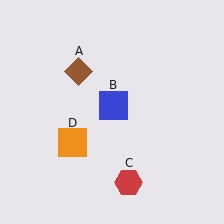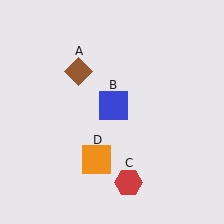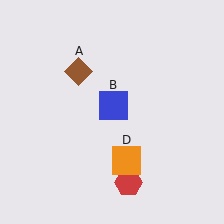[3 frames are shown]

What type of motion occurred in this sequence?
The orange square (object D) rotated counterclockwise around the center of the scene.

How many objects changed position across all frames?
1 object changed position: orange square (object D).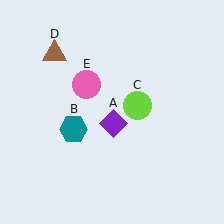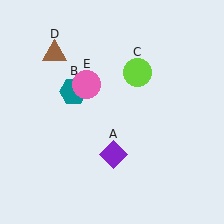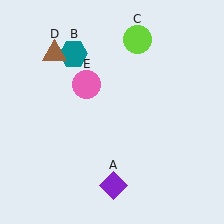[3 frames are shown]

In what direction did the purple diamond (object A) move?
The purple diamond (object A) moved down.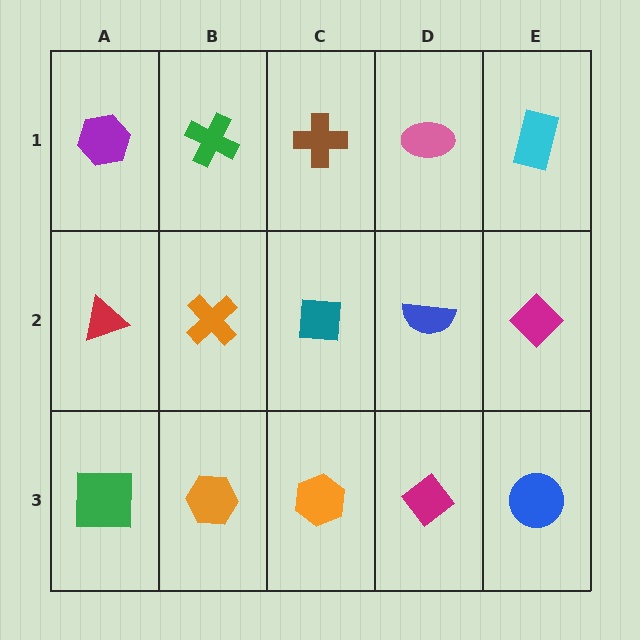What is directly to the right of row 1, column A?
A green cross.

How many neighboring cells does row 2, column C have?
4.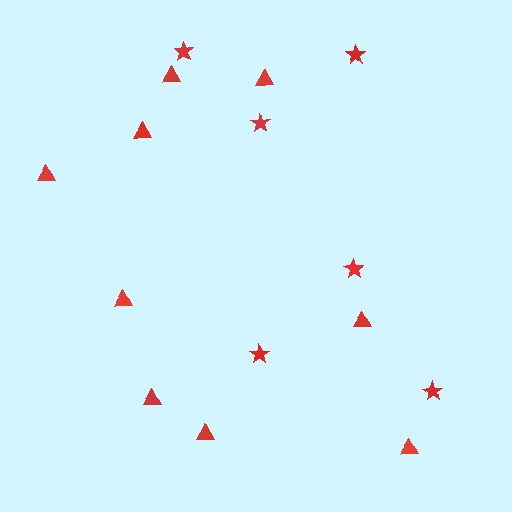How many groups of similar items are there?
There are 2 groups: one group of stars (6) and one group of triangles (9).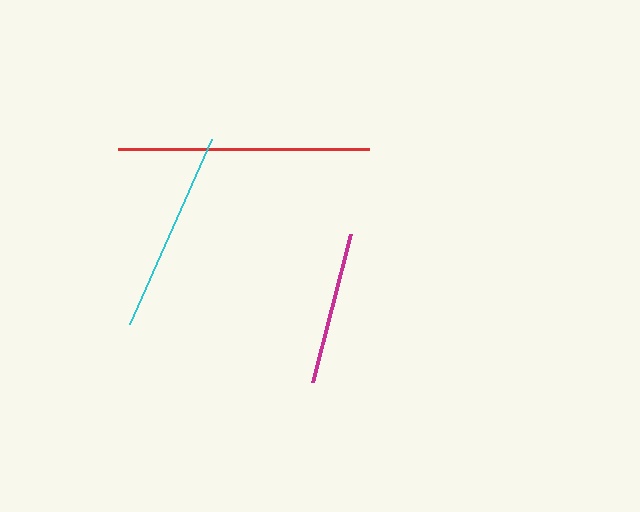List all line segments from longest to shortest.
From longest to shortest: red, cyan, magenta.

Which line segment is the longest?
The red line is the longest at approximately 251 pixels.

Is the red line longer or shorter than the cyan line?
The red line is longer than the cyan line.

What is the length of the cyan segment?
The cyan segment is approximately 201 pixels long.